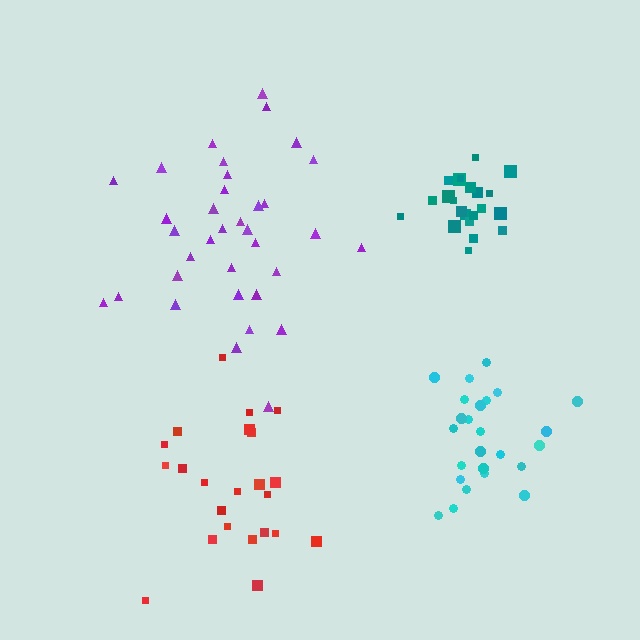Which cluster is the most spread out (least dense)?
Red.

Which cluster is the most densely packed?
Teal.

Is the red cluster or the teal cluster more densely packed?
Teal.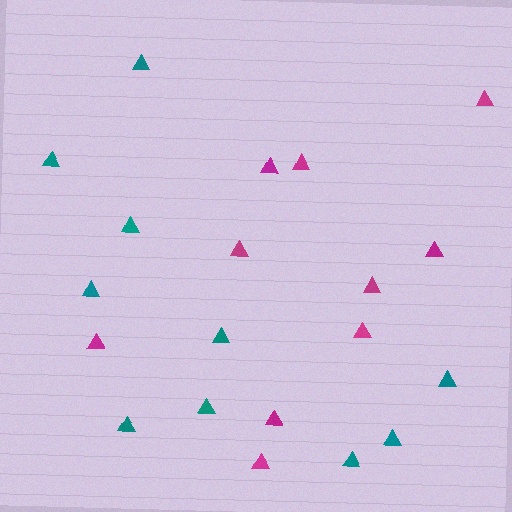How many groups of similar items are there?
There are 2 groups: one group of magenta triangles (10) and one group of teal triangles (10).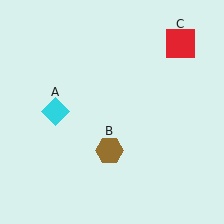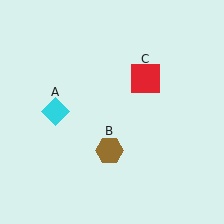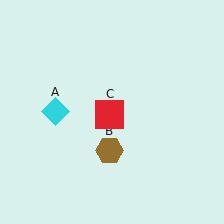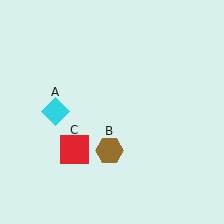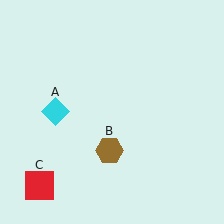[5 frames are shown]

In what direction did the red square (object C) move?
The red square (object C) moved down and to the left.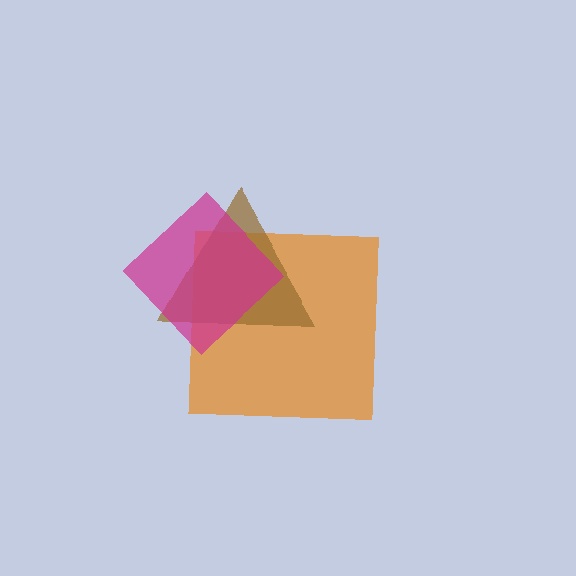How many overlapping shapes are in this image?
There are 3 overlapping shapes in the image.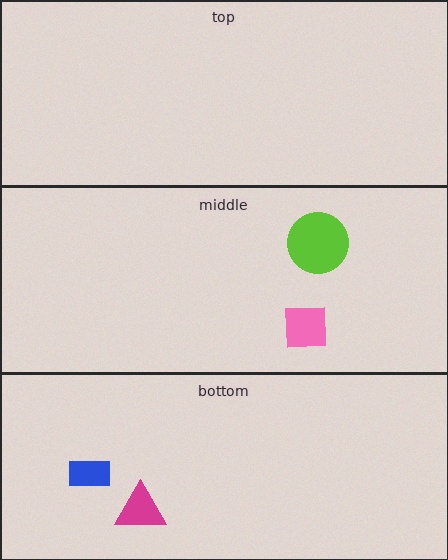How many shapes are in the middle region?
2.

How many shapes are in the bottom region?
2.